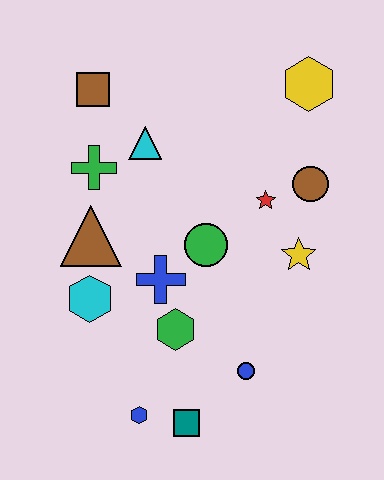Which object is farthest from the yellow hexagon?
The blue hexagon is farthest from the yellow hexagon.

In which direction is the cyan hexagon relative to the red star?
The cyan hexagon is to the left of the red star.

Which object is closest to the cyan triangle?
The green cross is closest to the cyan triangle.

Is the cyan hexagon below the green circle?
Yes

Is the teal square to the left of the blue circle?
Yes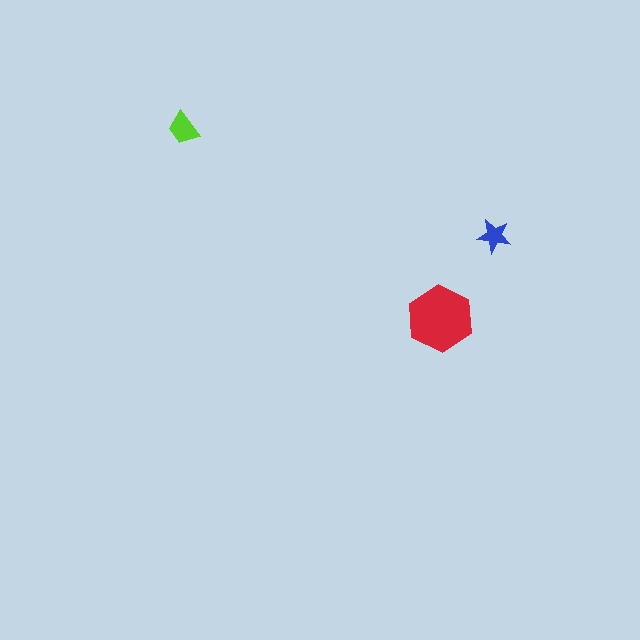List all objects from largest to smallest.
The red hexagon, the lime trapezoid, the blue star.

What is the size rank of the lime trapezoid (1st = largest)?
2nd.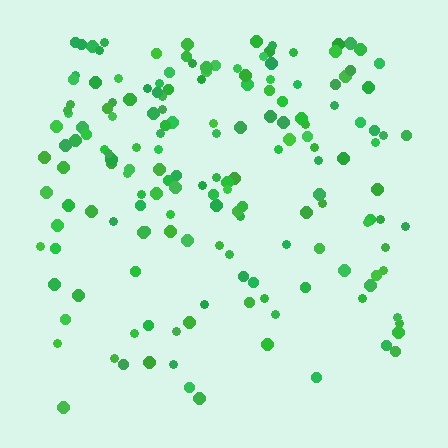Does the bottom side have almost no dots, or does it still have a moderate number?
Still a moderate number, just noticeably fewer than the top.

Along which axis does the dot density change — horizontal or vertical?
Vertical.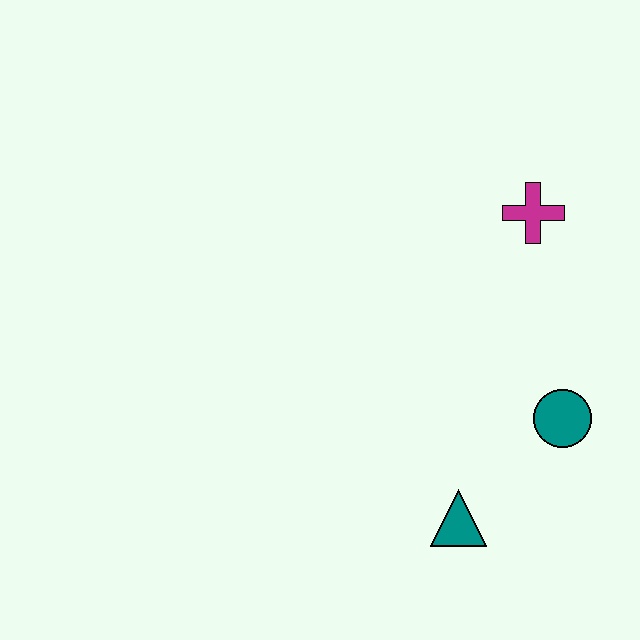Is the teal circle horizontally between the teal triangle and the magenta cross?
No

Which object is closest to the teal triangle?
The teal circle is closest to the teal triangle.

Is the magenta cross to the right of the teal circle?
No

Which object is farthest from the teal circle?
The magenta cross is farthest from the teal circle.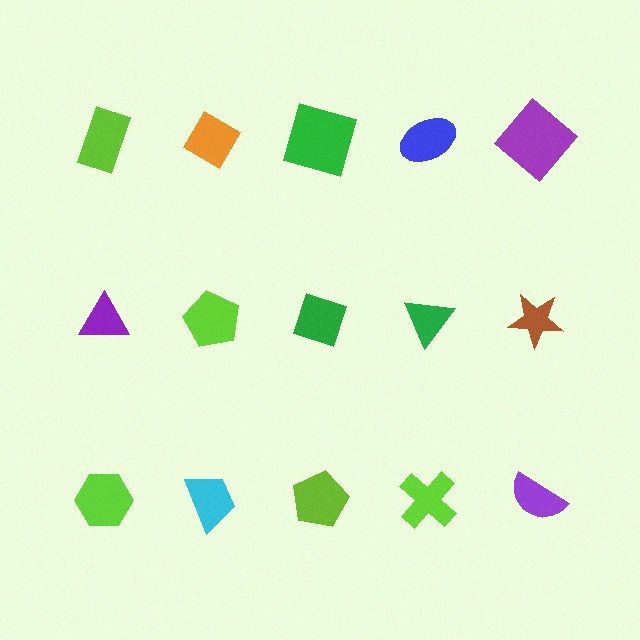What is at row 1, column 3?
A green square.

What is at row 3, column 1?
A lime hexagon.